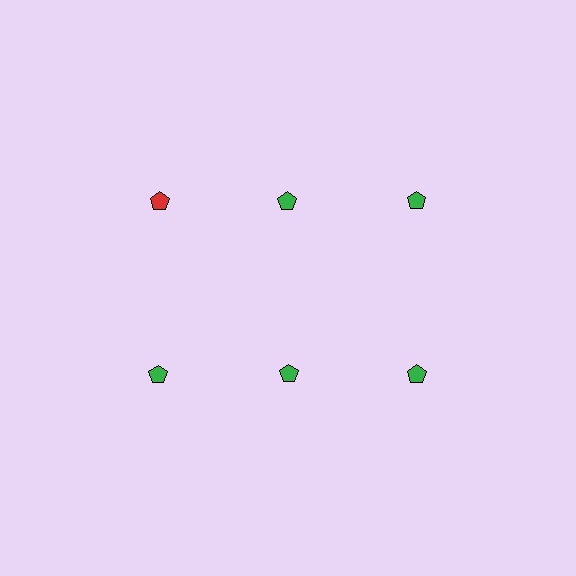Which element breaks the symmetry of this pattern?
The red pentagon in the top row, leftmost column breaks the symmetry. All other shapes are green pentagons.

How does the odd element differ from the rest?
It has a different color: red instead of green.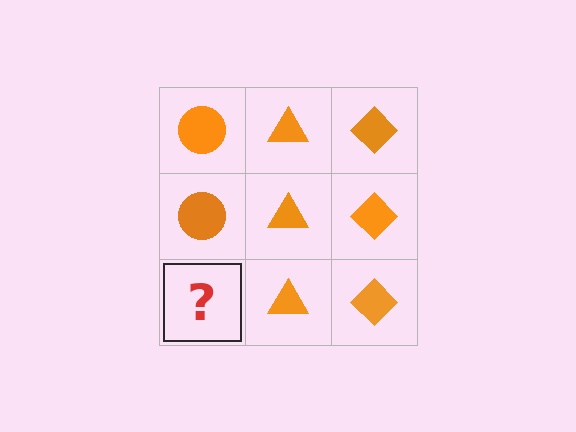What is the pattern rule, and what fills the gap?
The rule is that each column has a consistent shape. The gap should be filled with an orange circle.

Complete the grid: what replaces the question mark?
The question mark should be replaced with an orange circle.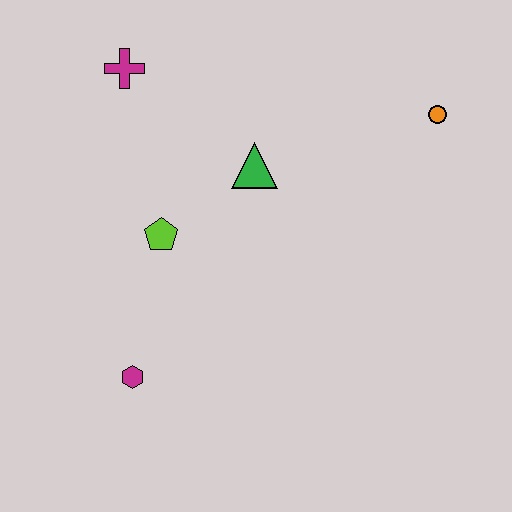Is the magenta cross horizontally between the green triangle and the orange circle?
No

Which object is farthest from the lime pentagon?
The orange circle is farthest from the lime pentagon.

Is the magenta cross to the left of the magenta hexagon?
Yes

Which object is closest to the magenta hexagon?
The lime pentagon is closest to the magenta hexagon.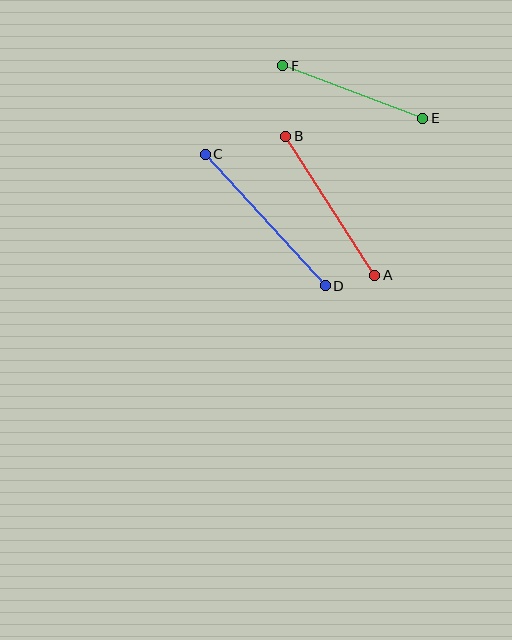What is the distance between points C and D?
The distance is approximately 178 pixels.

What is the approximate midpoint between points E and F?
The midpoint is at approximately (353, 92) pixels.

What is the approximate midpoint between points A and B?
The midpoint is at approximately (330, 206) pixels.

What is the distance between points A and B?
The distance is approximately 165 pixels.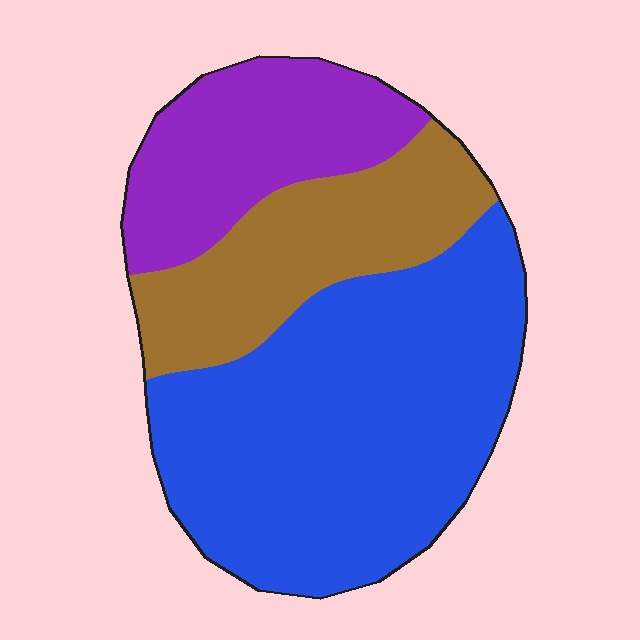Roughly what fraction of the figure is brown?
Brown takes up less than a quarter of the figure.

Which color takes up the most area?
Blue, at roughly 55%.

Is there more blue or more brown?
Blue.